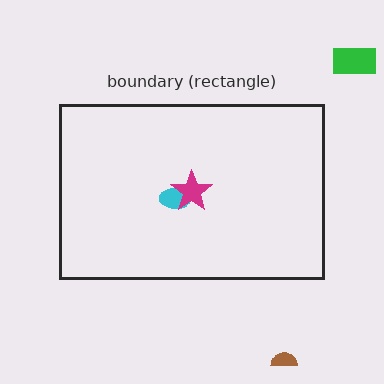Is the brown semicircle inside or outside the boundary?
Outside.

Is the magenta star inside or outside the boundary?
Inside.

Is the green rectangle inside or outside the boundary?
Outside.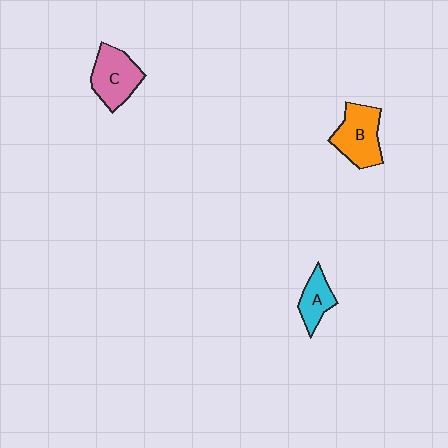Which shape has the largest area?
Shape B (orange).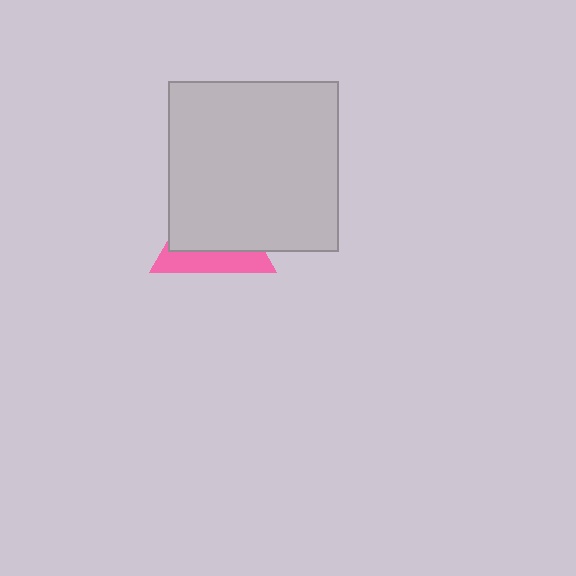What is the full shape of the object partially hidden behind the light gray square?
The partially hidden object is a pink triangle.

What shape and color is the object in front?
The object in front is a light gray square.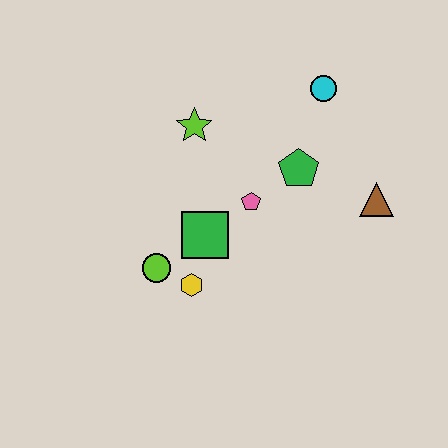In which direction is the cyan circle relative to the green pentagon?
The cyan circle is above the green pentagon.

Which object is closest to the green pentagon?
The pink pentagon is closest to the green pentagon.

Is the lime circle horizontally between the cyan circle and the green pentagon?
No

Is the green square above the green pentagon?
No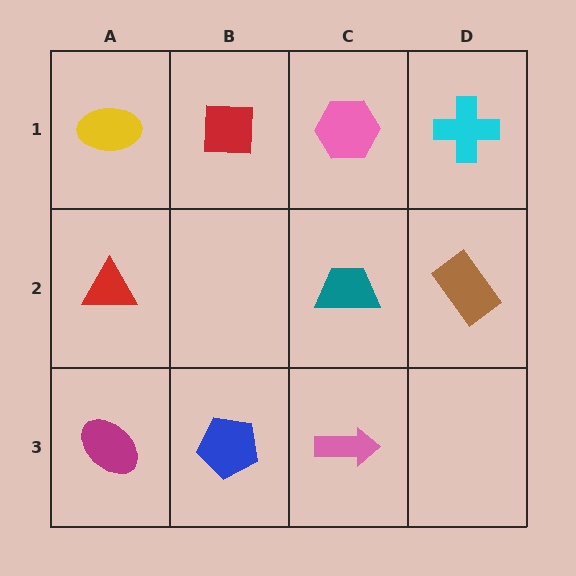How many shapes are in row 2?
3 shapes.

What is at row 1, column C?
A pink hexagon.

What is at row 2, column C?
A teal trapezoid.